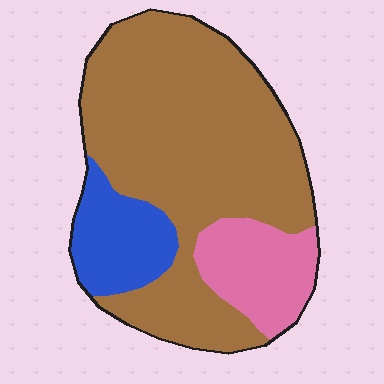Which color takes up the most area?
Brown, at roughly 70%.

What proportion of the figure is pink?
Pink takes up about one sixth (1/6) of the figure.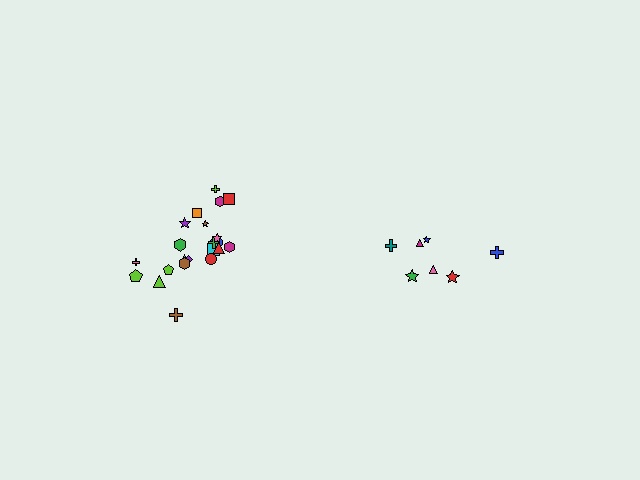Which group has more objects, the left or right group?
The left group.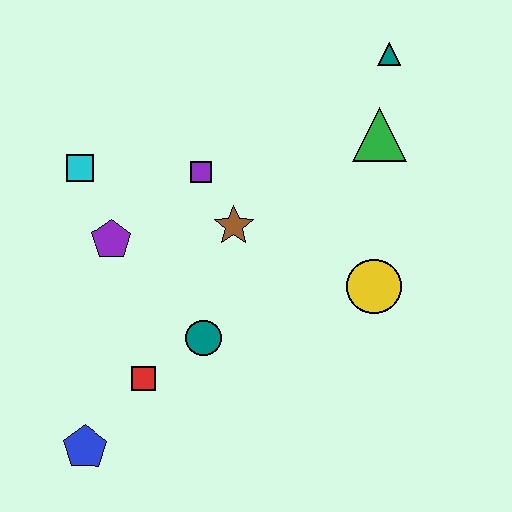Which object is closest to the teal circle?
The red square is closest to the teal circle.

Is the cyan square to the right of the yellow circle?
No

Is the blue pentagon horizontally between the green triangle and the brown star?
No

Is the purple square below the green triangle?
Yes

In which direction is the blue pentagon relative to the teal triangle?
The blue pentagon is below the teal triangle.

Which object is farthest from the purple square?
The blue pentagon is farthest from the purple square.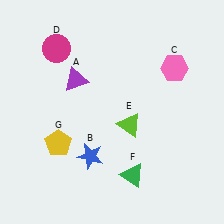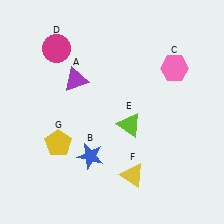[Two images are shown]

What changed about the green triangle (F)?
In Image 1, F is green. In Image 2, it changed to yellow.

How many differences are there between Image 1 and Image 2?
There is 1 difference between the two images.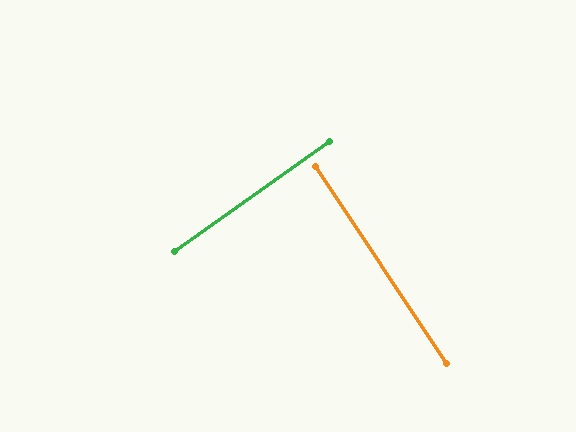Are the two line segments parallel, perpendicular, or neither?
Perpendicular — they meet at approximately 89°.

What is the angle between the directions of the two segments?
Approximately 89 degrees.